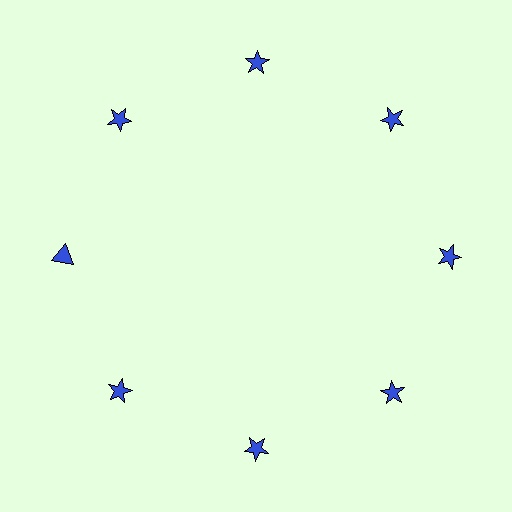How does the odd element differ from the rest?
It has a different shape: triangle instead of star.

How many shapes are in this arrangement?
There are 8 shapes arranged in a ring pattern.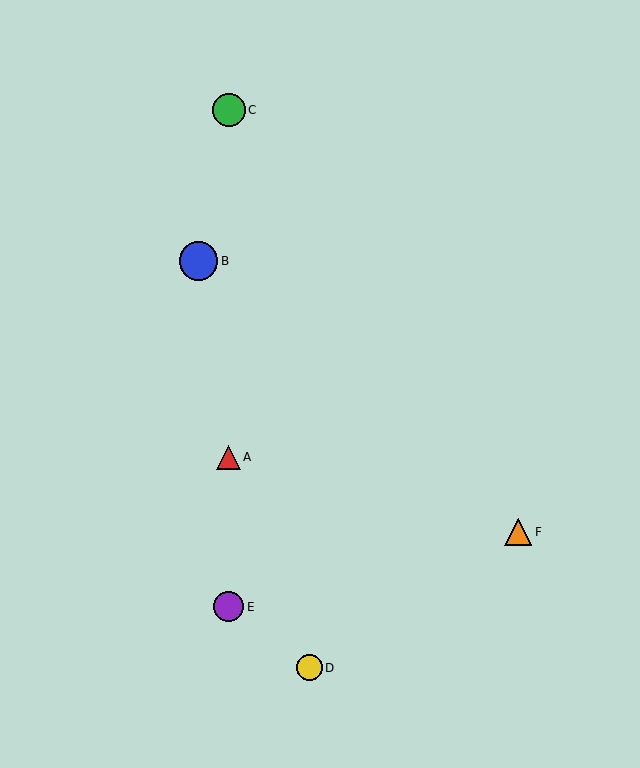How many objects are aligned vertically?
3 objects (A, C, E) are aligned vertically.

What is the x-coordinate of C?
Object C is at x≈229.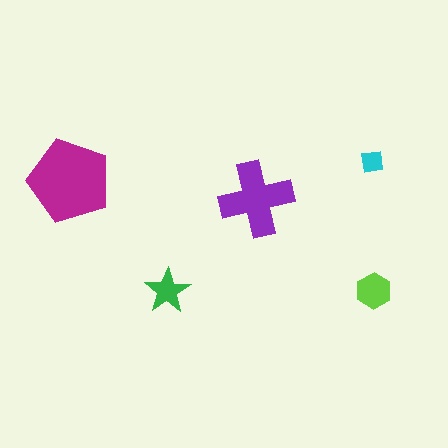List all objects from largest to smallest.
The magenta pentagon, the purple cross, the lime hexagon, the green star, the cyan square.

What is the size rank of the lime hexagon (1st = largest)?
3rd.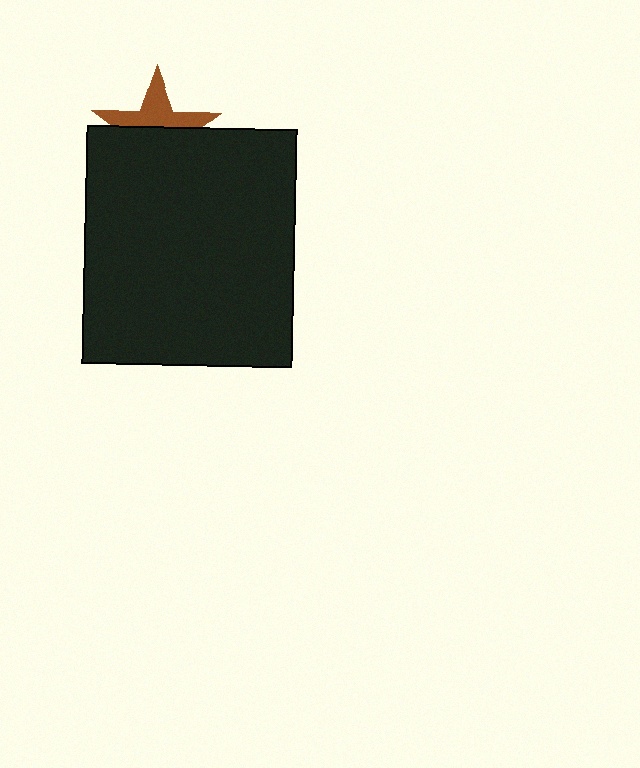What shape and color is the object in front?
The object in front is a black rectangle.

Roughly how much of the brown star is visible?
A small part of it is visible (roughly 43%).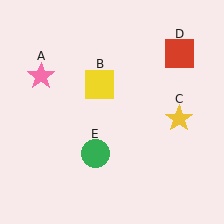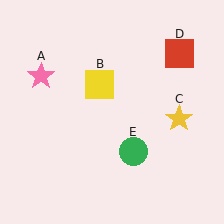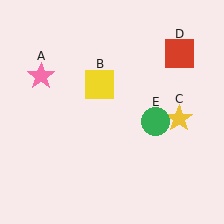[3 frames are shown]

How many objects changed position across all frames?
1 object changed position: green circle (object E).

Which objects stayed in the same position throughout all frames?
Pink star (object A) and yellow square (object B) and yellow star (object C) and red square (object D) remained stationary.